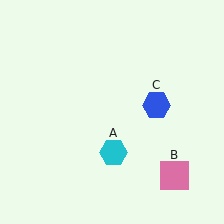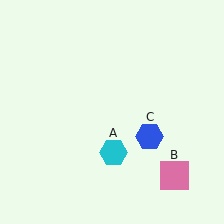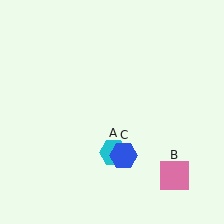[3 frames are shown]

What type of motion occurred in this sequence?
The blue hexagon (object C) rotated clockwise around the center of the scene.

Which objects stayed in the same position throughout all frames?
Cyan hexagon (object A) and pink square (object B) remained stationary.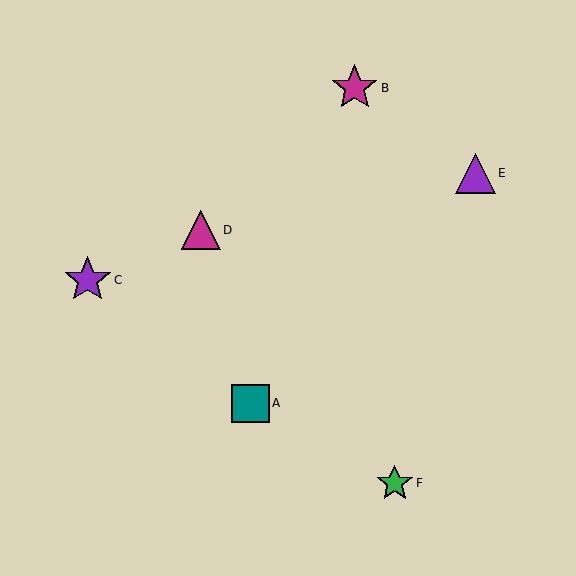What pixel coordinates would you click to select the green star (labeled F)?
Click at (395, 483) to select the green star F.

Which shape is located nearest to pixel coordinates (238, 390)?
The teal square (labeled A) at (250, 403) is nearest to that location.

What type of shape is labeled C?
Shape C is a purple star.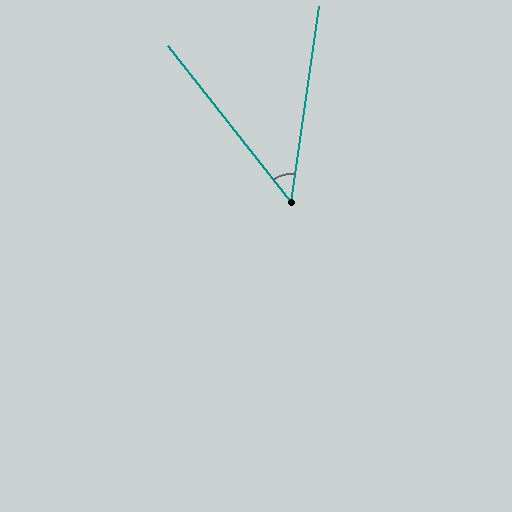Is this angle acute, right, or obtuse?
It is acute.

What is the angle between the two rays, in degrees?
Approximately 46 degrees.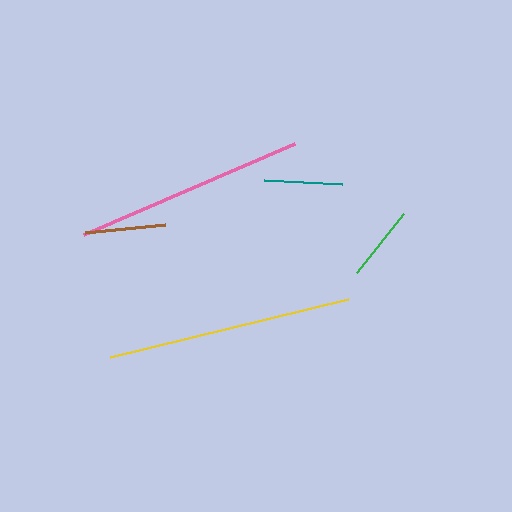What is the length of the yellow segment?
The yellow segment is approximately 244 pixels long.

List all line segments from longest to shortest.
From longest to shortest: yellow, pink, brown, teal, green.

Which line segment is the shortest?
The green line is the shortest at approximately 76 pixels.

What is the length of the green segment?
The green segment is approximately 76 pixels long.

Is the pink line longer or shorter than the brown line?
The pink line is longer than the brown line.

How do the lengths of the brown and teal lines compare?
The brown and teal lines are approximately the same length.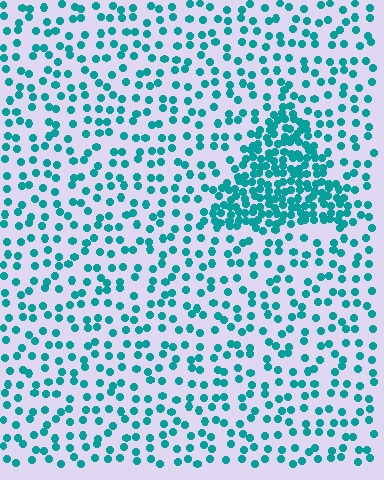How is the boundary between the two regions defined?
The boundary is defined by a change in element density (approximately 2.8x ratio). All elements are the same color, size, and shape.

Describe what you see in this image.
The image contains small teal elements arranged at two different densities. A triangle-shaped region is visible where the elements are more densely packed than the surrounding area.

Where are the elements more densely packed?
The elements are more densely packed inside the triangle boundary.